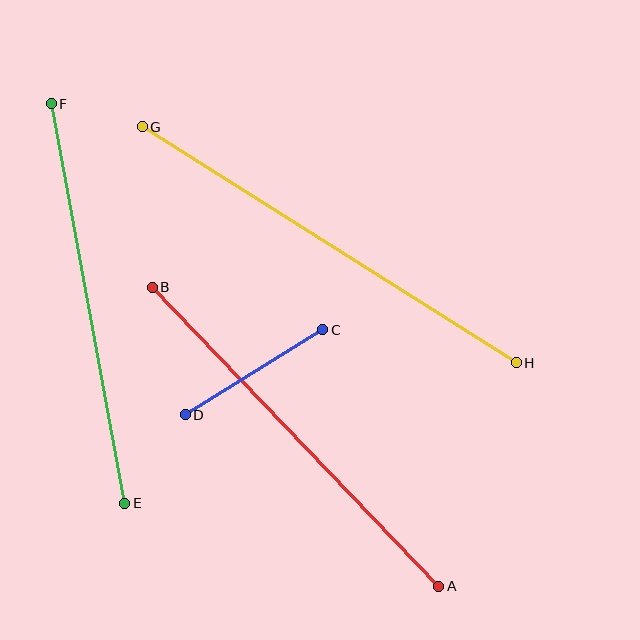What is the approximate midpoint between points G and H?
The midpoint is at approximately (329, 245) pixels.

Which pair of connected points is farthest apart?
Points G and H are farthest apart.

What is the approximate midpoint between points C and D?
The midpoint is at approximately (254, 372) pixels.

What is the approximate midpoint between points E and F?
The midpoint is at approximately (88, 304) pixels.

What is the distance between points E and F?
The distance is approximately 406 pixels.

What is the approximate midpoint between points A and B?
The midpoint is at approximately (296, 437) pixels.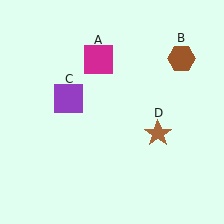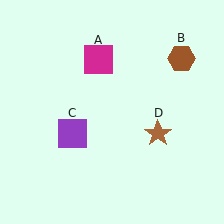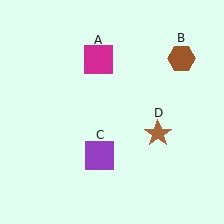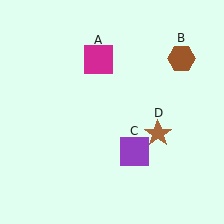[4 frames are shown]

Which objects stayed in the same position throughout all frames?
Magenta square (object A) and brown hexagon (object B) and brown star (object D) remained stationary.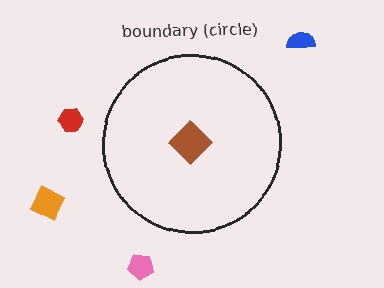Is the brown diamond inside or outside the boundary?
Inside.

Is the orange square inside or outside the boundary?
Outside.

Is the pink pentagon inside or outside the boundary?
Outside.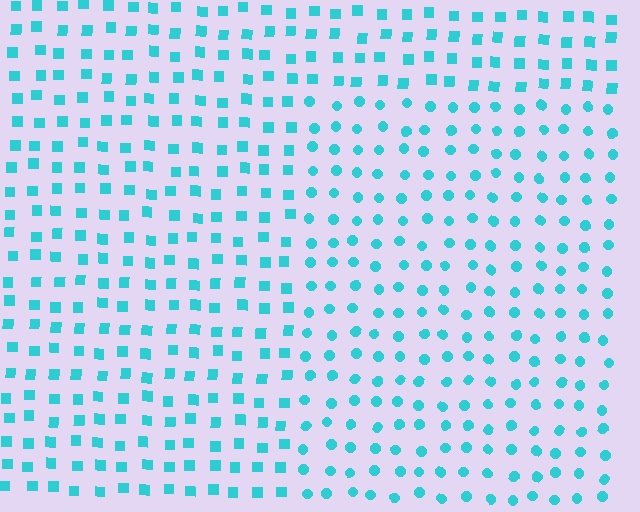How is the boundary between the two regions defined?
The boundary is defined by a change in element shape: circles inside vs. squares outside. All elements share the same color and spacing.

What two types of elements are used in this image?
The image uses circles inside the rectangle region and squares outside it.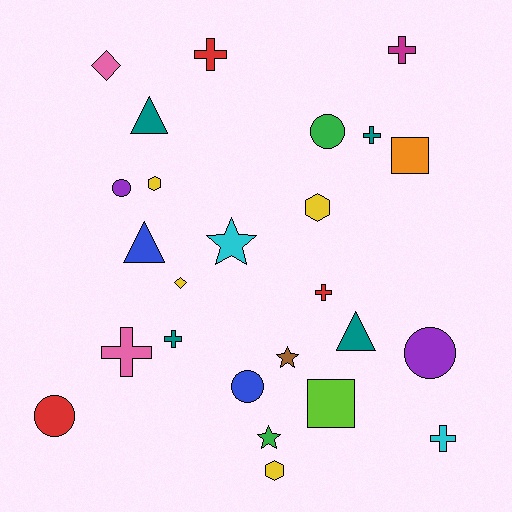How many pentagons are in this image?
There are no pentagons.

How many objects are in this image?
There are 25 objects.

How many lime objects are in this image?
There is 1 lime object.